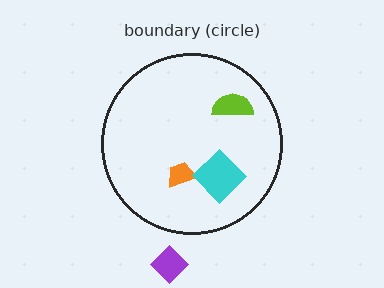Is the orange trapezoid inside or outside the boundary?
Inside.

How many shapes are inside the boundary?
3 inside, 1 outside.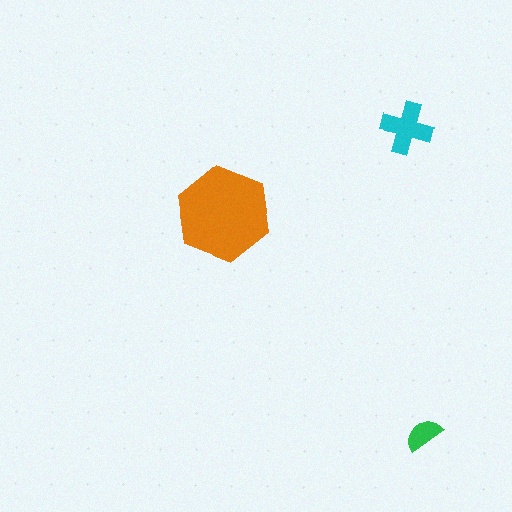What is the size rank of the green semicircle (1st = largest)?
3rd.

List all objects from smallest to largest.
The green semicircle, the cyan cross, the orange hexagon.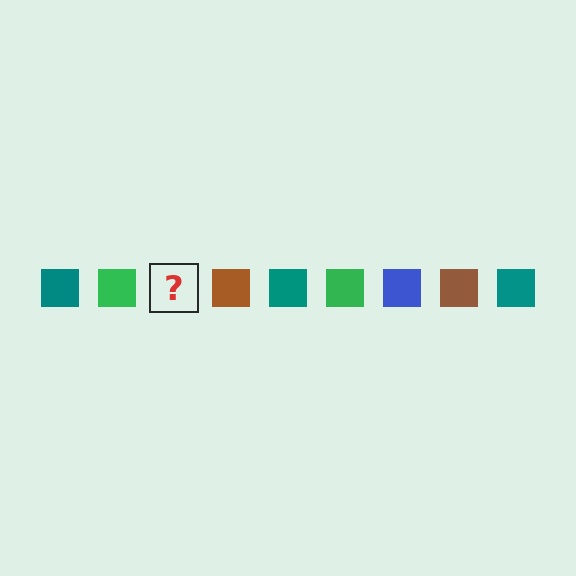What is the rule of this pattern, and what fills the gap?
The rule is that the pattern cycles through teal, green, blue, brown squares. The gap should be filled with a blue square.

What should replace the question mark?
The question mark should be replaced with a blue square.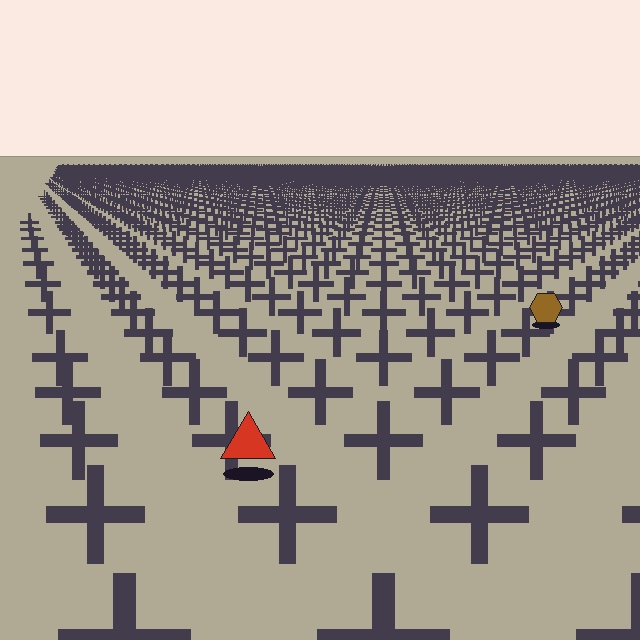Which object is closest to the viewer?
The red triangle is closest. The texture marks near it are larger and more spread out.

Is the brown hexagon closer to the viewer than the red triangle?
No. The red triangle is closer — you can tell from the texture gradient: the ground texture is coarser near it.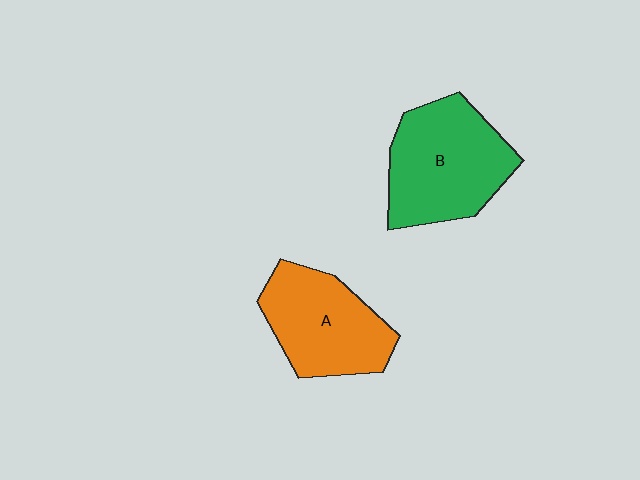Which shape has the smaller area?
Shape A (orange).